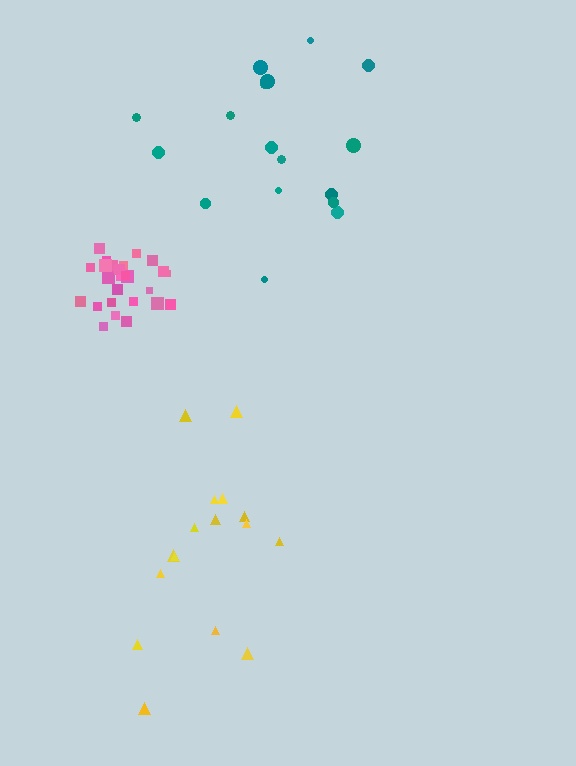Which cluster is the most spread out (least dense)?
Teal.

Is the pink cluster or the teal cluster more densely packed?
Pink.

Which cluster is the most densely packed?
Pink.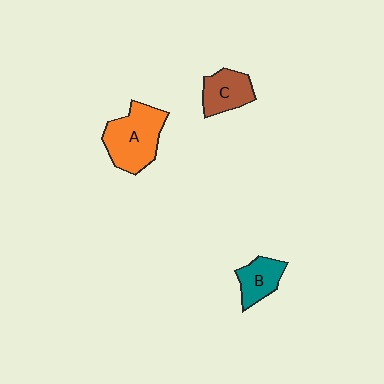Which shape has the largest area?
Shape A (orange).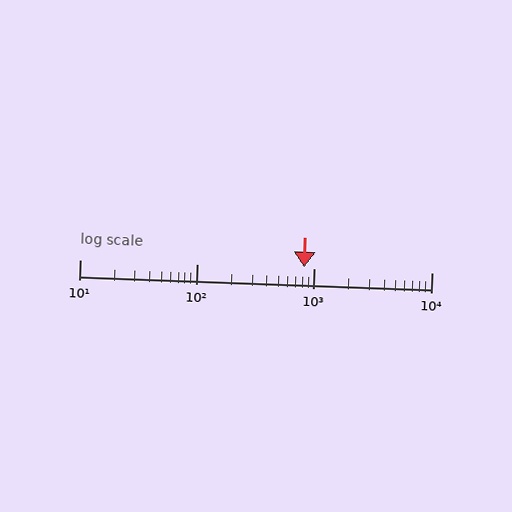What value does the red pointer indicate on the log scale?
The pointer indicates approximately 820.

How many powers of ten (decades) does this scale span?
The scale spans 3 decades, from 10 to 10000.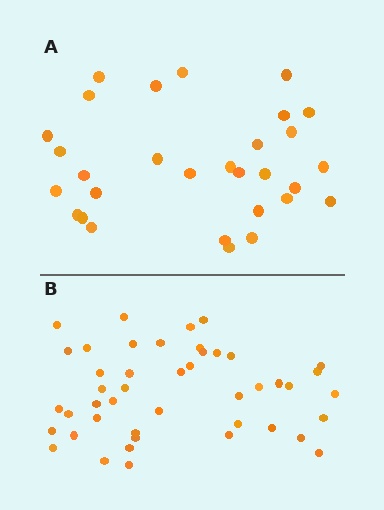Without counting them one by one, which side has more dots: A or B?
Region B (the bottom region) has more dots.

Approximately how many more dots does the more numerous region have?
Region B has approximately 15 more dots than region A.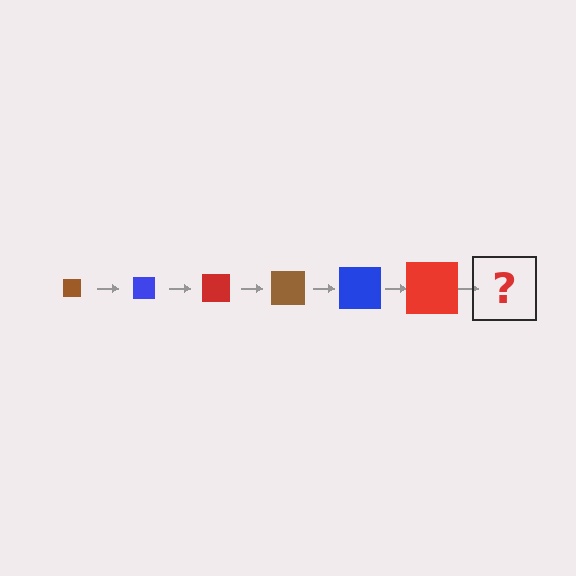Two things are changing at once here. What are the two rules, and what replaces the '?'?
The two rules are that the square grows larger each step and the color cycles through brown, blue, and red. The '?' should be a brown square, larger than the previous one.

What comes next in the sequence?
The next element should be a brown square, larger than the previous one.